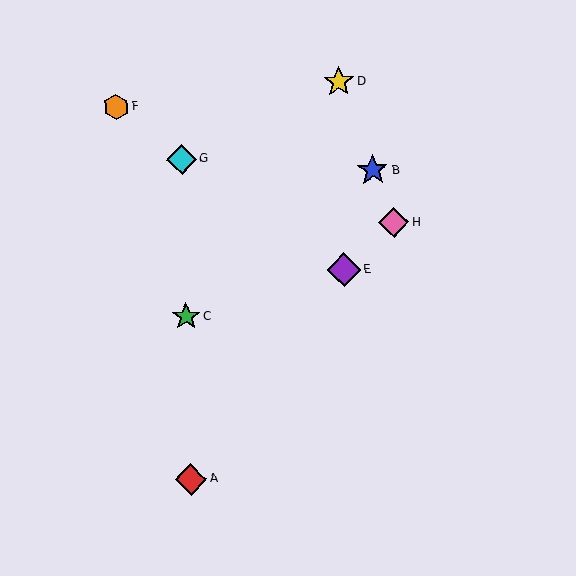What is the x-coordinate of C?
Object C is at x≈186.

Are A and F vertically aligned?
No, A is at x≈191 and F is at x≈116.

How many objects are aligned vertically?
3 objects (A, C, G) are aligned vertically.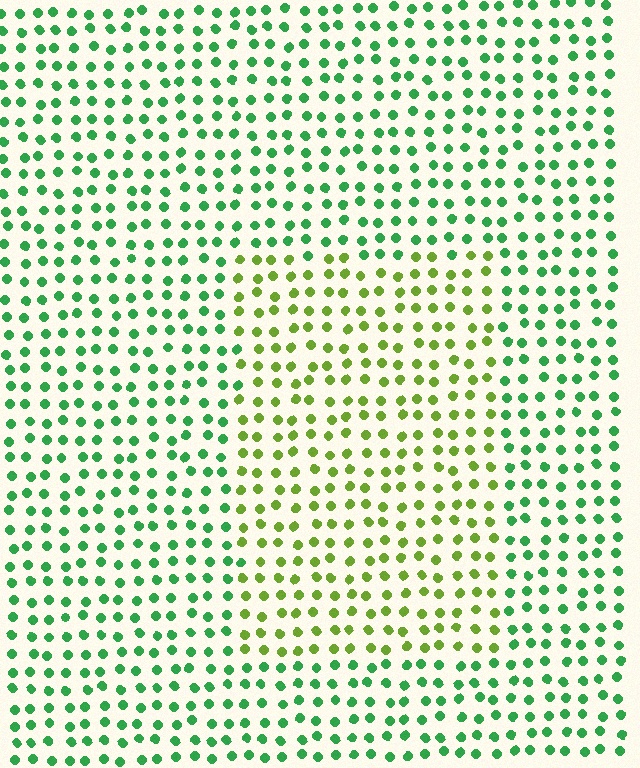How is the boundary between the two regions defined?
The boundary is defined purely by a slight shift in hue (about 44 degrees). Spacing, size, and orientation are identical on both sides.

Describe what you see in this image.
The image is filled with small green elements in a uniform arrangement. A rectangle-shaped region is visible where the elements are tinted to a slightly different hue, forming a subtle color boundary.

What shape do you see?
I see a rectangle.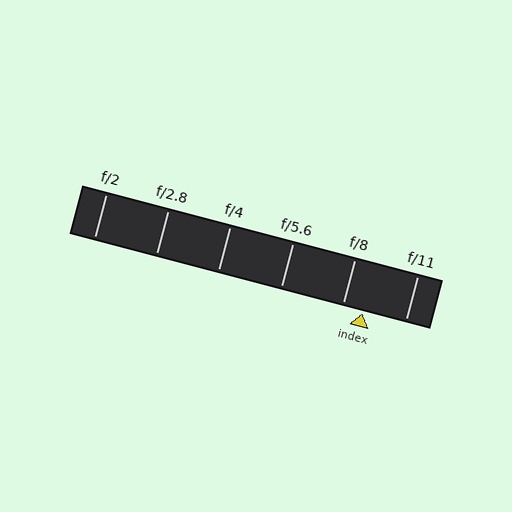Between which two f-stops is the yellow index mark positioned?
The index mark is between f/8 and f/11.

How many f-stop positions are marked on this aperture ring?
There are 6 f-stop positions marked.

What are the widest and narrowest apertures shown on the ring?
The widest aperture shown is f/2 and the narrowest is f/11.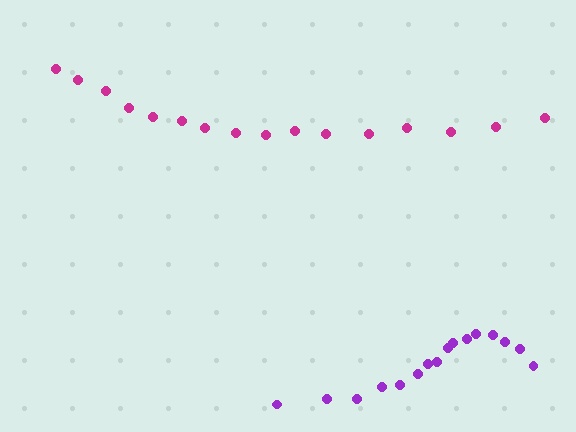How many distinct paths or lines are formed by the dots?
There are 2 distinct paths.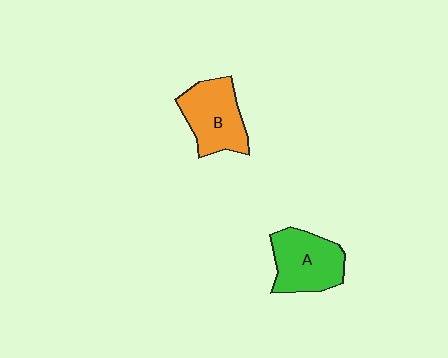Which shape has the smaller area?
Shape B (orange).